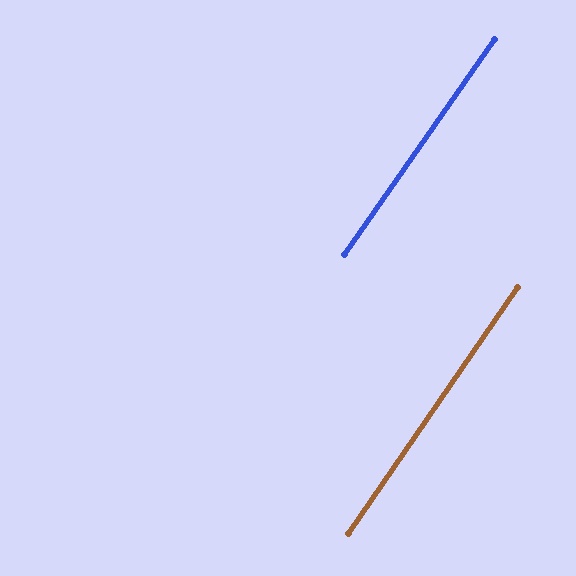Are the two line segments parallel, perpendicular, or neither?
Parallel — their directions differ by only 0.7°.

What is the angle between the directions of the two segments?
Approximately 1 degree.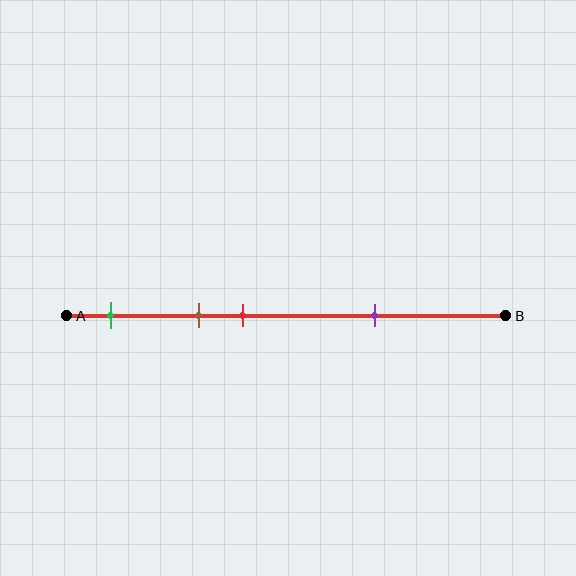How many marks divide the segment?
There are 4 marks dividing the segment.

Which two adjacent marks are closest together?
The brown and red marks are the closest adjacent pair.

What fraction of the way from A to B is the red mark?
The red mark is approximately 40% (0.4) of the way from A to B.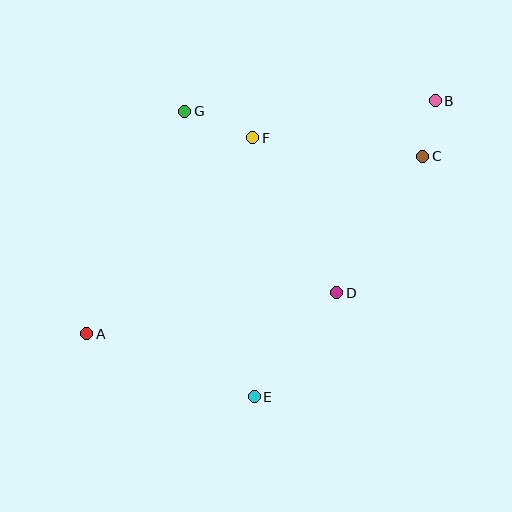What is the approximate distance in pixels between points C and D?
The distance between C and D is approximately 161 pixels.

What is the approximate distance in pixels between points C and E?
The distance between C and E is approximately 293 pixels.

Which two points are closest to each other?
Points B and C are closest to each other.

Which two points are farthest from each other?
Points A and B are farthest from each other.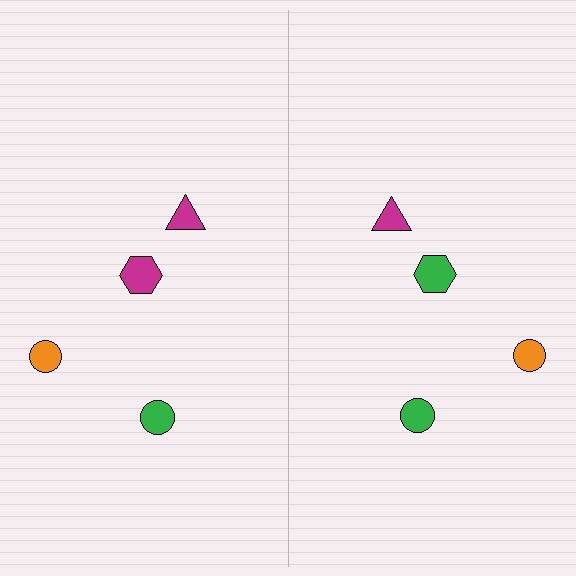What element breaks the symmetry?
The green hexagon on the right side breaks the symmetry — its mirror counterpart is magenta.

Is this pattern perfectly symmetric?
No, the pattern is not perfectly symmetric. The green hexagon on the right side breaks the symmetry — its mirror counterpart is magenta.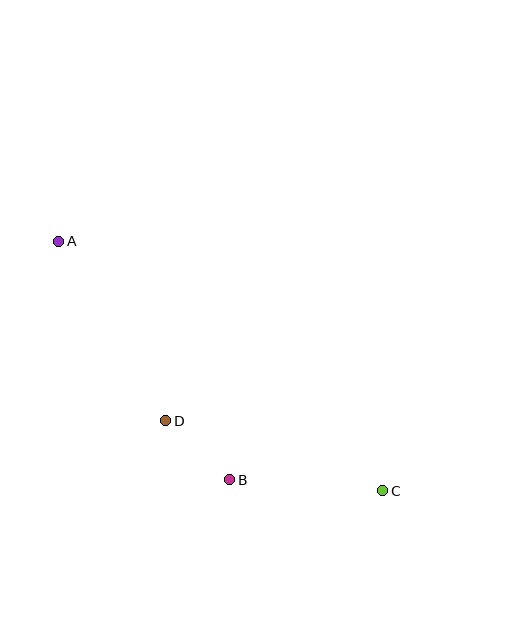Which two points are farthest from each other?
Points A and C are farthest from each other.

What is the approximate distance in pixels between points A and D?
The distance between A and D is approximately 209 pixels.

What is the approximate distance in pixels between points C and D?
The distance between C and D is approximately 228 pixels.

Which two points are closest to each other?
Points B and D are closest to each other.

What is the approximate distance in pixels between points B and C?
The distance between B and C is approximately 153 pixels.